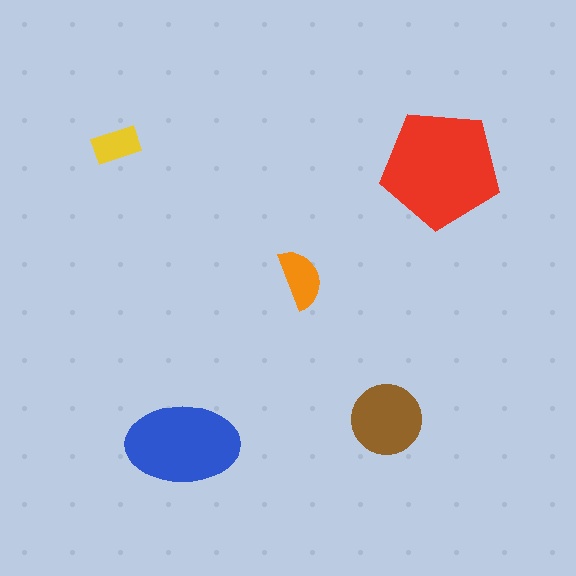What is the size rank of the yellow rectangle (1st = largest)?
5th.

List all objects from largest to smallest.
The red pentagon, the blue ellipse, the brown circle, the orange semicircle, the yellow rectangle.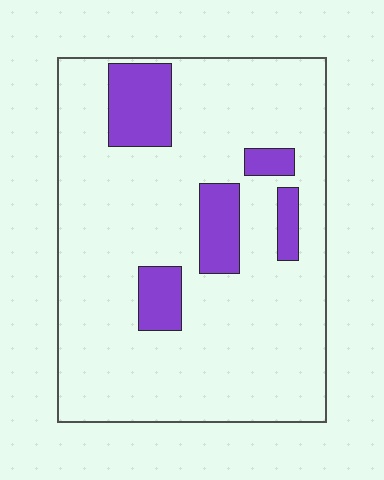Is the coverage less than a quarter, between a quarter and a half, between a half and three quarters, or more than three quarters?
Less than a quarter.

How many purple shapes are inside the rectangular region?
5.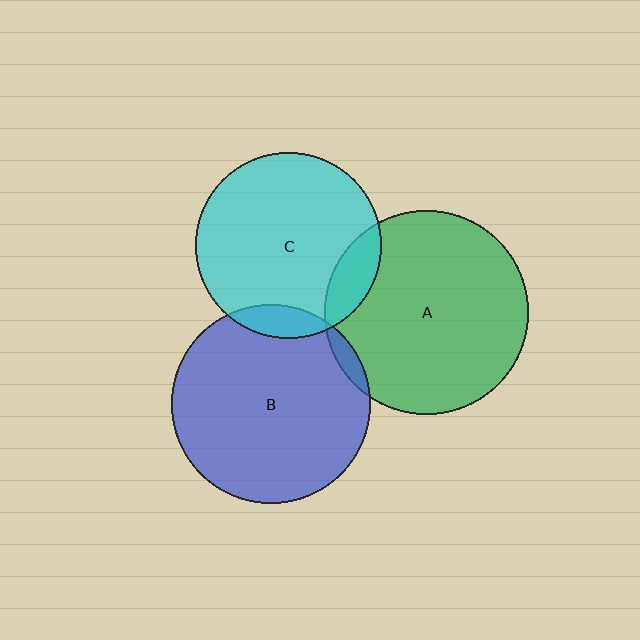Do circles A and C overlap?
Yes.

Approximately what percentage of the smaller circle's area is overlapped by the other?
Approximately 15%.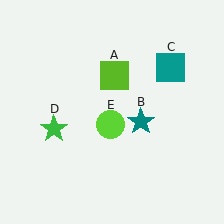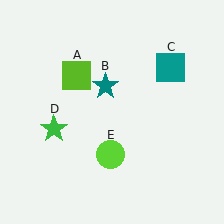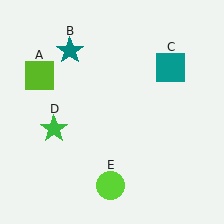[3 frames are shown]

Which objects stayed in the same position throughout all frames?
Teal square (object C) and green star (object D) remained stationary.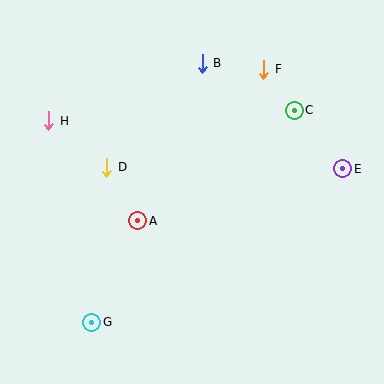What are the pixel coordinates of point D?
Point D is at (107, 167).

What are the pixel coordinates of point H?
Point H is at (49, 121).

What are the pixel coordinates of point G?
Point G is at (92, 322).